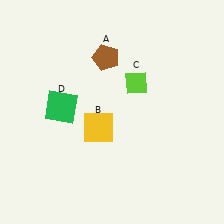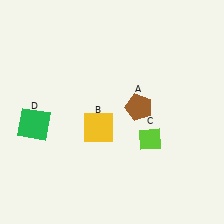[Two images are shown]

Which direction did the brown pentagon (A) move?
The brown pentagon (A) moved down.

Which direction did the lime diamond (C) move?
The lime diamond (C) moved down.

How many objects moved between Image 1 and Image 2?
3 objects moved between the two images.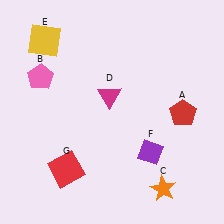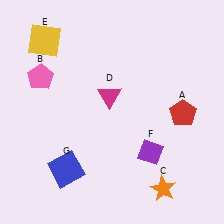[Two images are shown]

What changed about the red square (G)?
In Image 1, G is red. In Image 2, it changed to blue.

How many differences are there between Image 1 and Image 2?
There is 1 difference between the two images.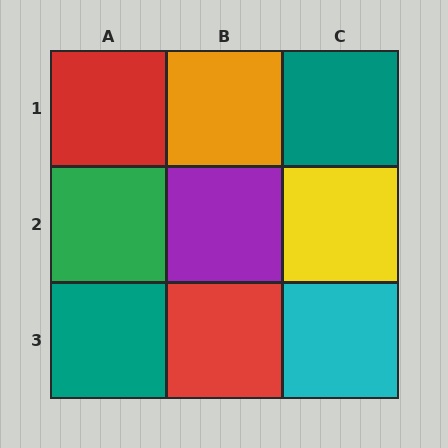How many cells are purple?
1 cell is purple.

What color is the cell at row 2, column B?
Purple.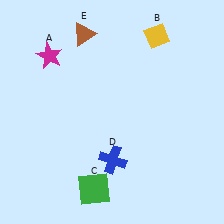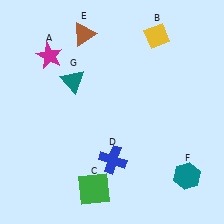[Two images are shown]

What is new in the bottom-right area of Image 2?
A teal hexagon (F) was added in the bottom-right area of Image 2.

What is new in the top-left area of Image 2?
A teal triangle (G) was added in the top-left area of Image 2.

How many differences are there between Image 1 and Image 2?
There are 2 differences between the two images.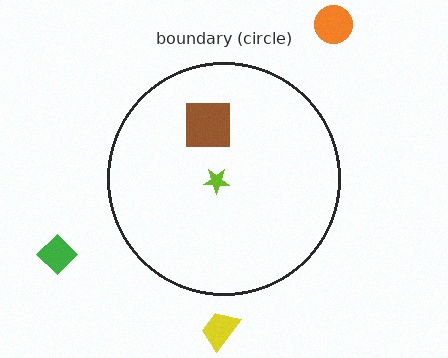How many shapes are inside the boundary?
2 inside, 3 outside.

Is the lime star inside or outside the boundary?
Inside.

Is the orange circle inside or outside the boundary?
Outside.